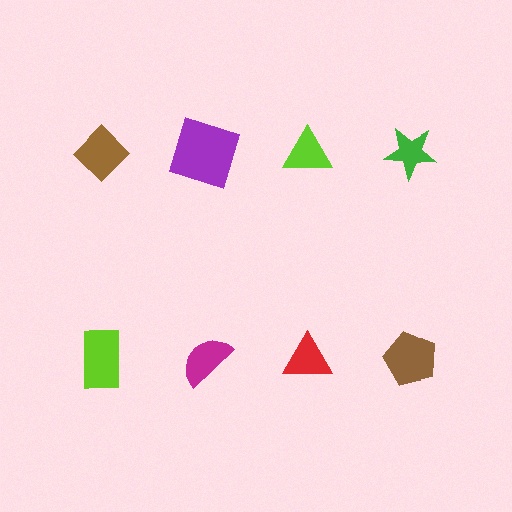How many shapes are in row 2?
4 shapes.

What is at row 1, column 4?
A green star.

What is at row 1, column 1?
A brown diamond.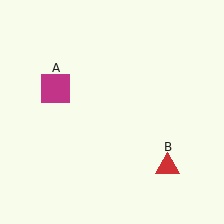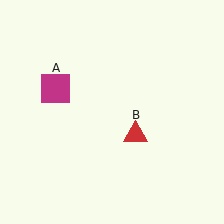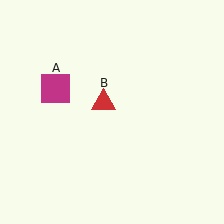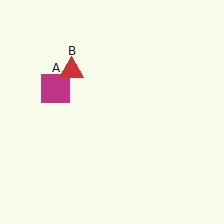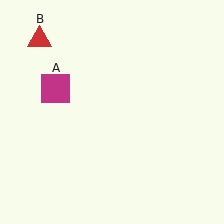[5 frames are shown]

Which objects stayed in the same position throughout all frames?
Magenta square (object A) remained stationary.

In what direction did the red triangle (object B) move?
The red triangle (object B) moved up and to the left.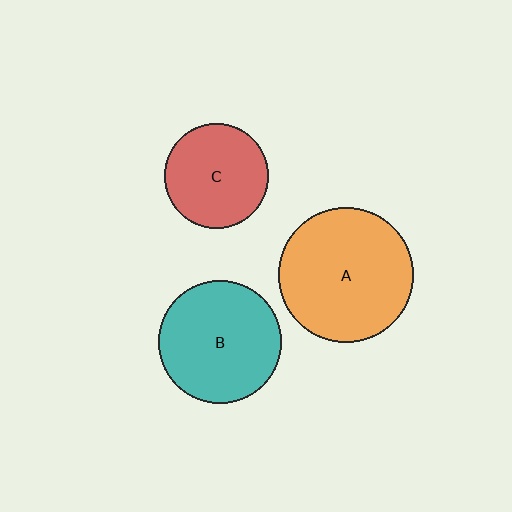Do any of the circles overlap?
No, none of the circles overlap.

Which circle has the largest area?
Circle A (orange).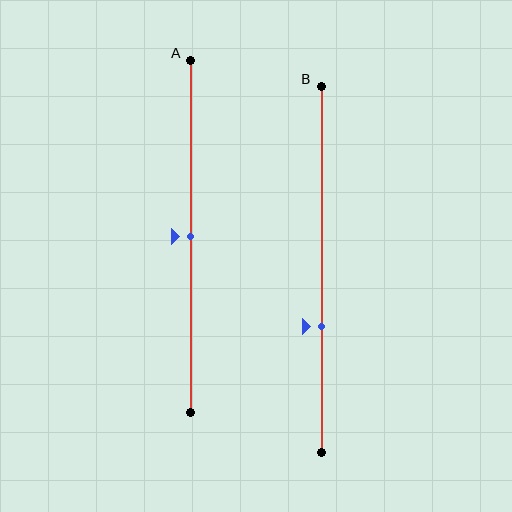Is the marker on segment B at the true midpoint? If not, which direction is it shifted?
No, the marker on segment B is shifted downward by about 16% of the segment length.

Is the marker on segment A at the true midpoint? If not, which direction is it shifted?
Yes, the marker on segment A is at the true midpoint.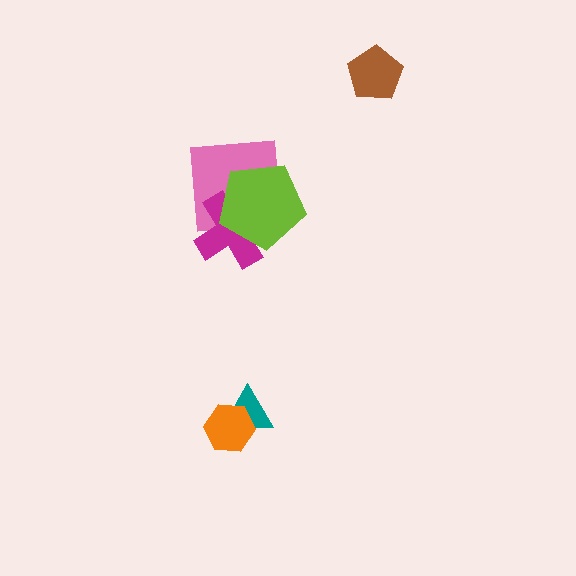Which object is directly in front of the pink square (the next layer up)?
The magenta cross is directly in front of the pink square.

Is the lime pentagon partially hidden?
No, no other shape covers it.